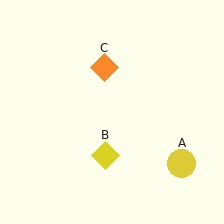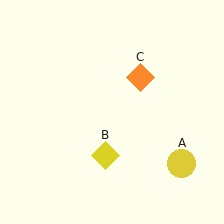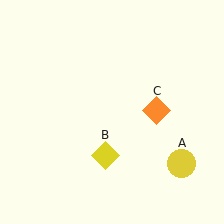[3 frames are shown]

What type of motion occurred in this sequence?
The orange diamond (object C) rotated clockwise around the center of the scene.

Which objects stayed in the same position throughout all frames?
Yellow circle (object A) and yellow diamond (object B) remained stationary.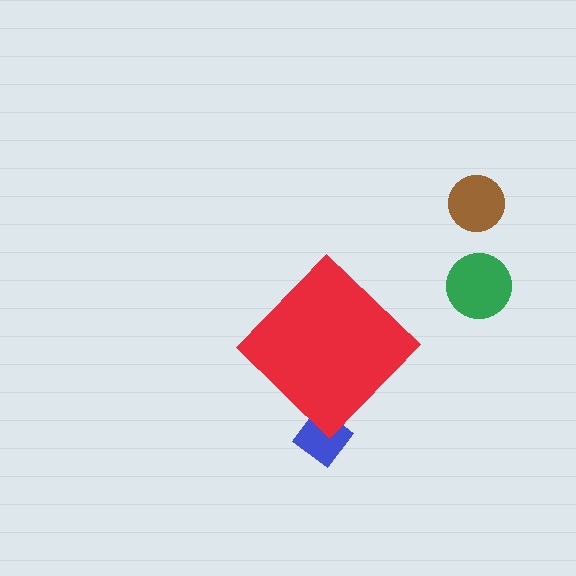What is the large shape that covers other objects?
A red diamond.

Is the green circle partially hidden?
No, the green circle is fully visible.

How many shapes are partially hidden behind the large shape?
1 shape is partially hidden.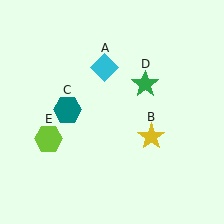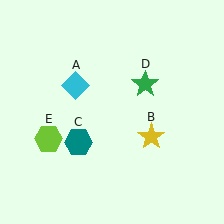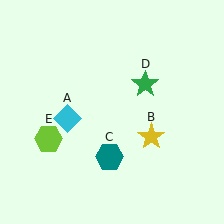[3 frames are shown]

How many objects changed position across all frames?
2 objects changed position: cyan diamond (object A), teal hexagon (object C).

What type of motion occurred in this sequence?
The cyan diamond (object A), teal hexagon (object C) rotated counterclockwise around the center of the scene.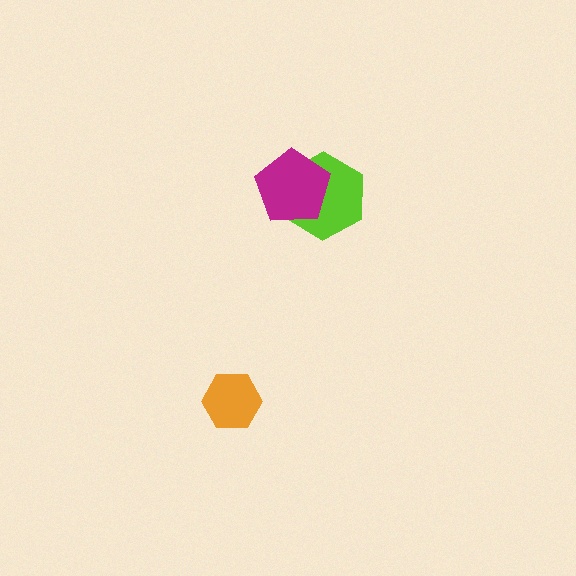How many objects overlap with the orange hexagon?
0 objects overlap with the orange hexagon.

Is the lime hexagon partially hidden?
Yes, it is partially covered by another shape.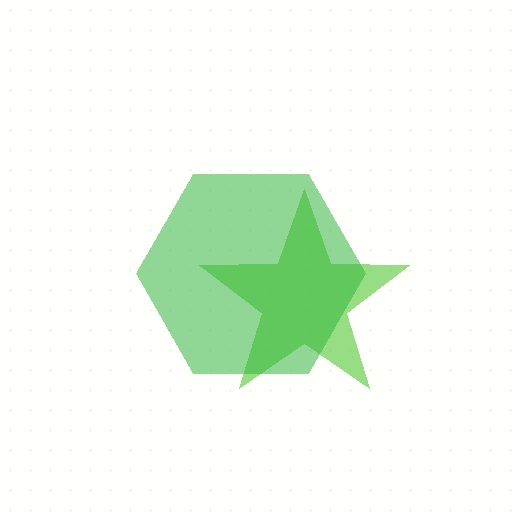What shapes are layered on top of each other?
The layered shapes are: a lime star, a green hexagon.